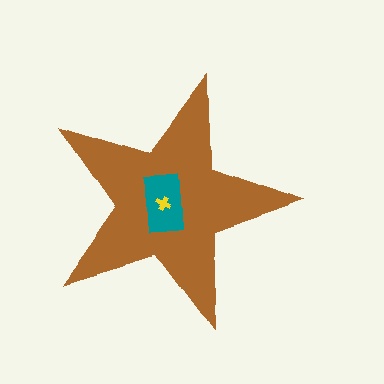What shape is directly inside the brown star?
The teal rectangle.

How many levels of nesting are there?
3.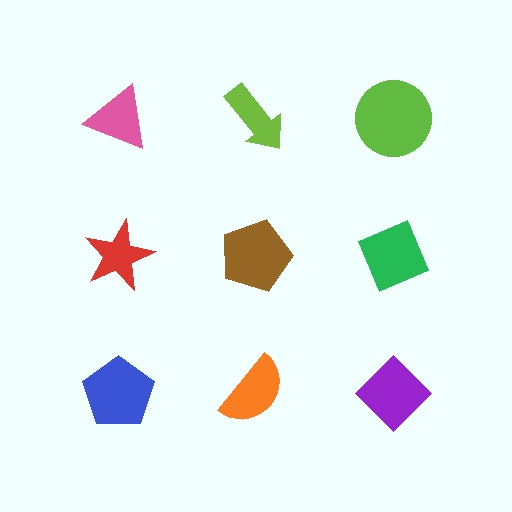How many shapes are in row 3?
3 shapes.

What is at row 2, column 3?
A green diamond.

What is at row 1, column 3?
A lime circle.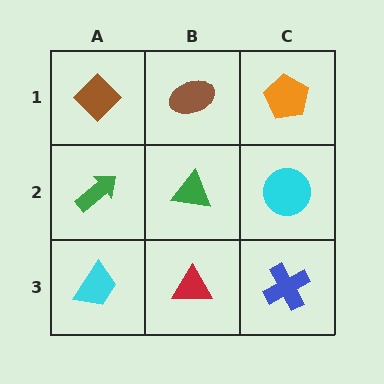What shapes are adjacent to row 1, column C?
A cyan circle (row 2, column C), a brown ellipse (row 1, column B).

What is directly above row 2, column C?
An orange pentagon.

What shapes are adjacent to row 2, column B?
A brown ellipse (row 1, column B), a red triangle (row 3, column B), a green arrow (row 2, column A), a cyan circle (row 2, column C).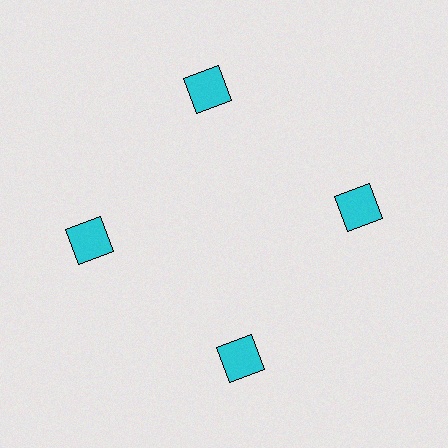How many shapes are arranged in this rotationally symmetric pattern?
There are 4 shapes, arranged in 4 groups of 1.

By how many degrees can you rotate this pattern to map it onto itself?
The pattern maps onto itself every 90 degrees of rotation.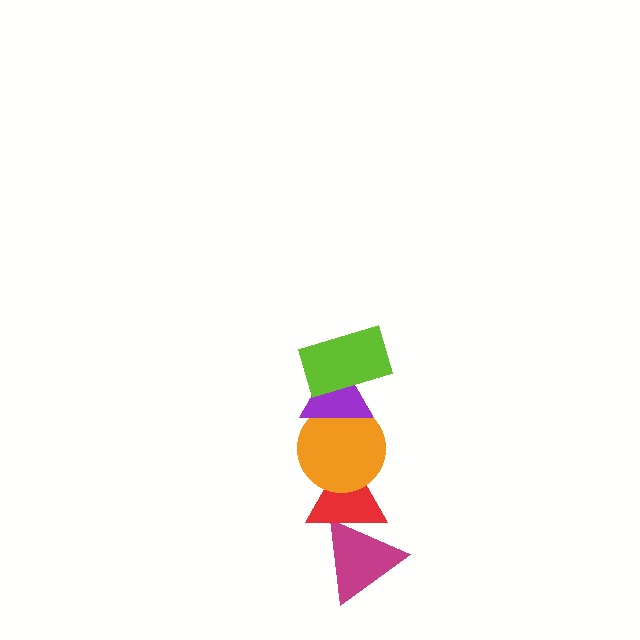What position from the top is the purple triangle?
The purple triangle is 2nd from the top.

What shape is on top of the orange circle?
The purple triangle is on top of the orange circle.